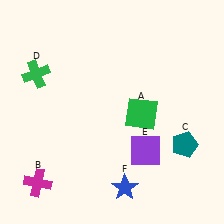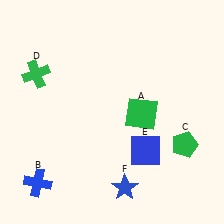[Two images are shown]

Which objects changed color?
B changed from magenta to blue. C changed from teal to green. E changed from purple to blue.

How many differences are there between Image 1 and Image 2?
There are 3 differences between the two images.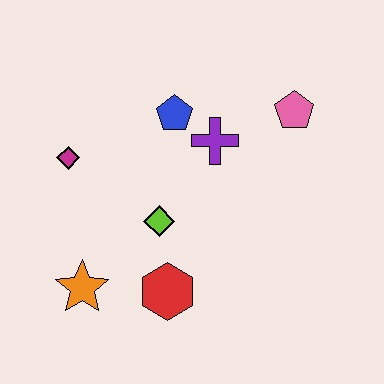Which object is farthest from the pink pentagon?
The orange star is farthest from the pink pentagon.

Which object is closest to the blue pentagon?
The purple cross is closest to the blue pentagon.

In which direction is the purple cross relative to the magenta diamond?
The purple cross is to the right of the magenta diamond.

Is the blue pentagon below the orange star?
No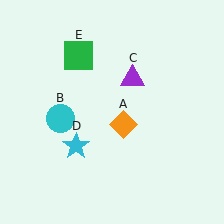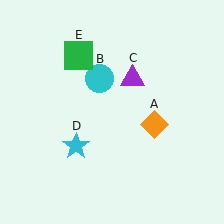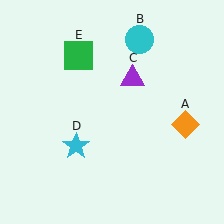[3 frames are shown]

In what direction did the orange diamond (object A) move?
The orange diamond (object A) moved right.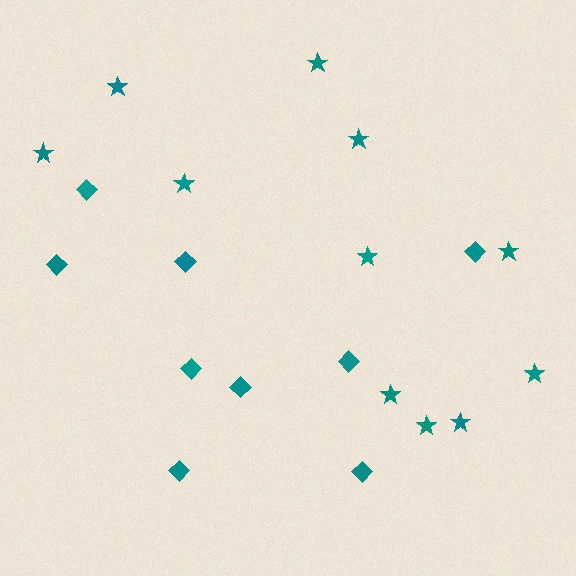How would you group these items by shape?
There are 2 groups: one group of diamonds (9) and one group of stars (11).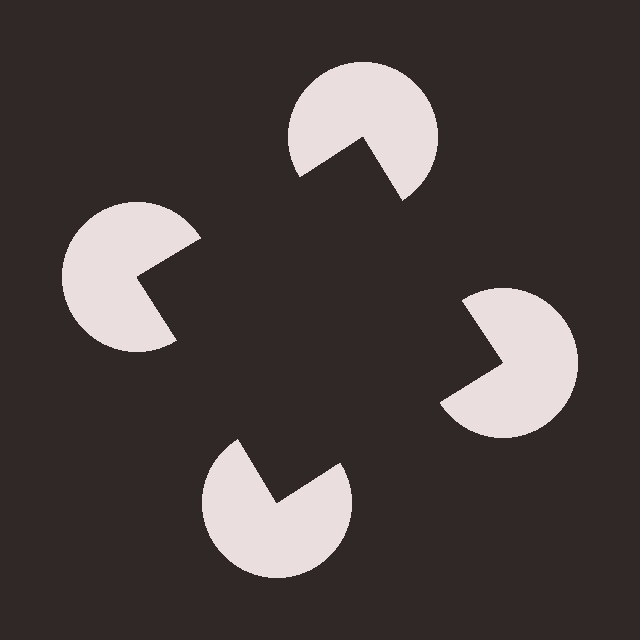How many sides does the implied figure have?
4 sides.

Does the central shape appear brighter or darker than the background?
It typically appears slightly darker than the background, even though no actual brightness change is drawn.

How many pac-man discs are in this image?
There are 4 — one at each vertex of the illusory square.